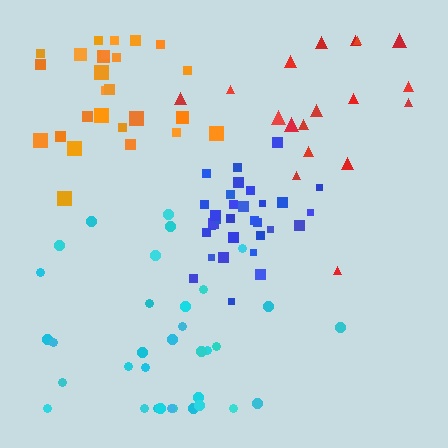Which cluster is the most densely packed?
Blue.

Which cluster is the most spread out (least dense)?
Red.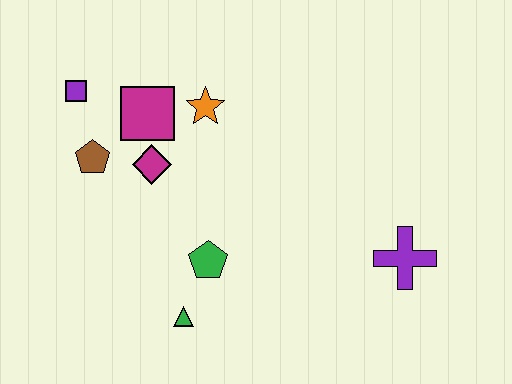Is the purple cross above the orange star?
No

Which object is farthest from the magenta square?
The purple cross is farthest from the magenta square.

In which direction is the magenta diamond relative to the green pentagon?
The magenta diamond is above the green pentagon.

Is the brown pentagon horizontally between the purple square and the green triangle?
Yes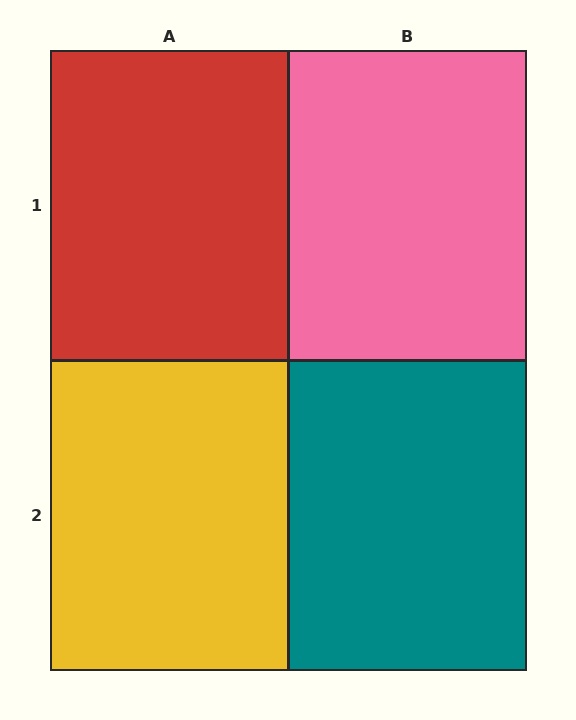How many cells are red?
1 cell is red.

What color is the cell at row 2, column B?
Teal.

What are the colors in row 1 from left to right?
Red, pink.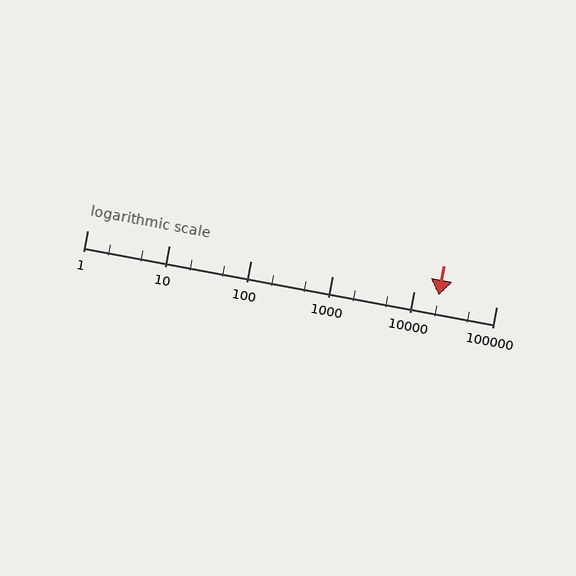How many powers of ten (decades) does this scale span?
The scale spans 5 decades, from 1 to 100000.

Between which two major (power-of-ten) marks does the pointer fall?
The pointer is between 10000 and 100000.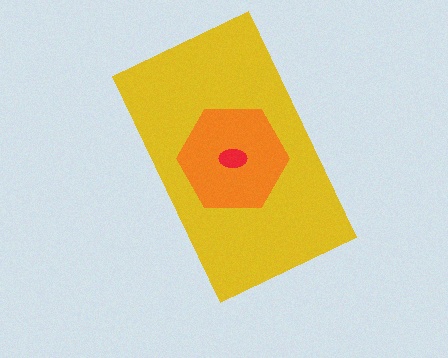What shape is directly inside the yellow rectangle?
The orange hexagon.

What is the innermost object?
The red ellipse.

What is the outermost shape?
The yellow rectangle.